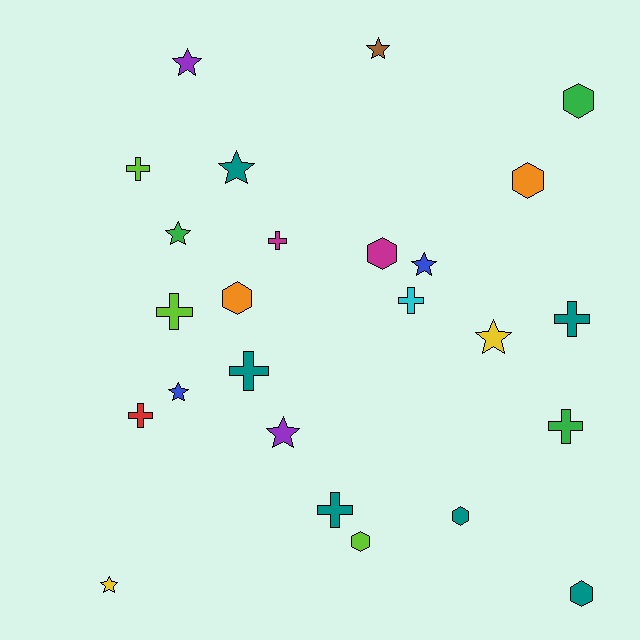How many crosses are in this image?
There are 9 crosses.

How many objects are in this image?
There are 25 objects.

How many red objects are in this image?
There is 1 red object.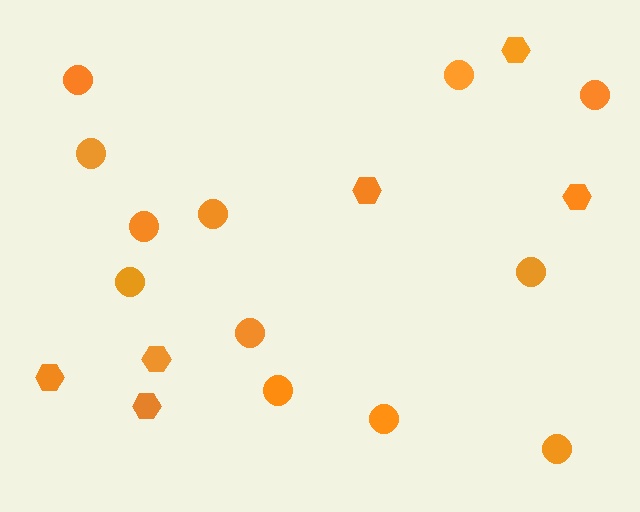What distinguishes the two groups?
There are 2 groups: one group of hexagons (6) and one group of circles (12).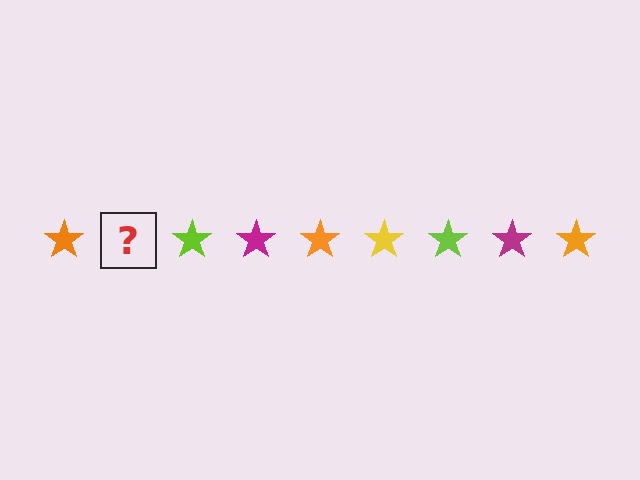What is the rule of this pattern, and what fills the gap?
The rule is that the pattern cycles through orange, yellow, lime, magenta stars. The gap should be filled with a yellow star.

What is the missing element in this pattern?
The missing element is a yellow star.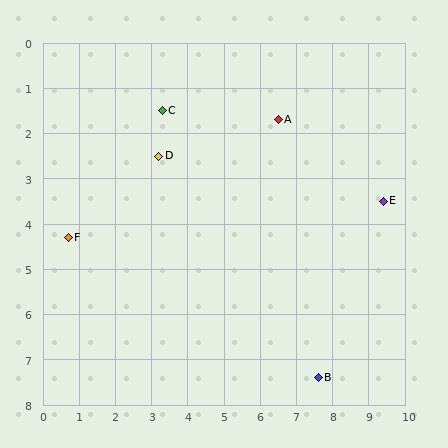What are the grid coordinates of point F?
Point F is at approximately (0.7, 4.3).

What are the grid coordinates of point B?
Point B is at approximately (7.6, 7.4).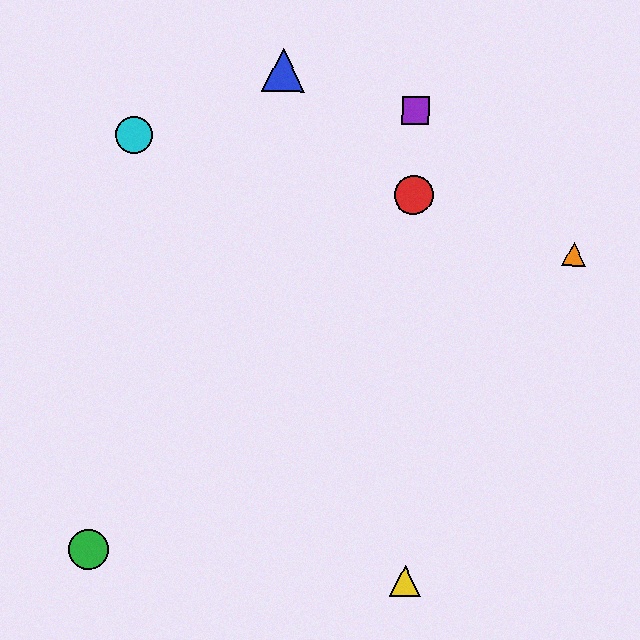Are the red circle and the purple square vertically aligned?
Yes, both are at x≈414.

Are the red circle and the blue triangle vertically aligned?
No, the red circle is at x≈414 and the blue triangle is at x≈283.